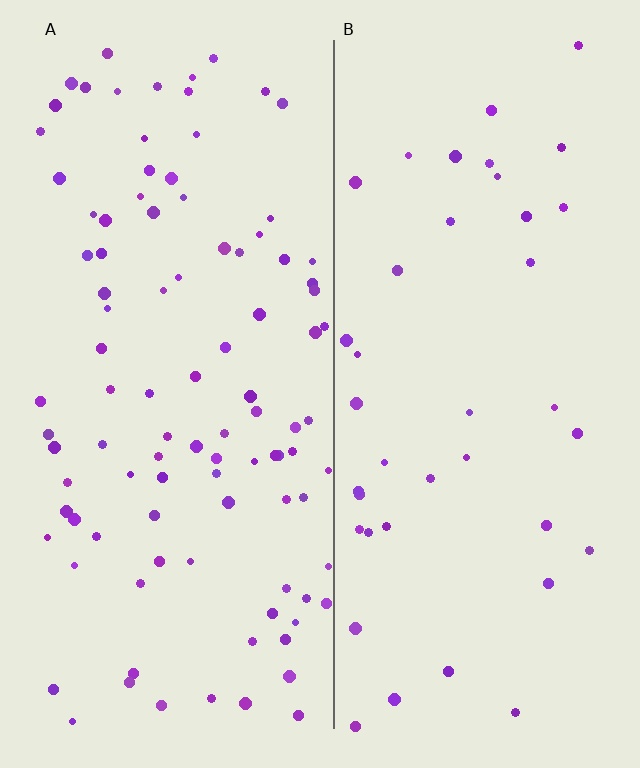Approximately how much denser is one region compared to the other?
Approximately 2.5× — region A over region B.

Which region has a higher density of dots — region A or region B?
A (the left).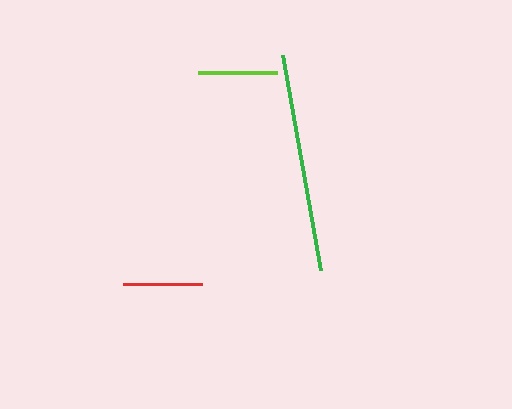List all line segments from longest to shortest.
From longest to shortest: green, lime, red.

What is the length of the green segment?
The green segment is approximately 218 pixels long.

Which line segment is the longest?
The green line is the longest at approximately 218 pixels.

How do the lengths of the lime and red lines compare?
The lime and red lines are approximately the same length.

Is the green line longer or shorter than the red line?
The green line is longer than the red line.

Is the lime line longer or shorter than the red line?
The lime line is longer than the red line.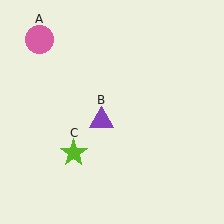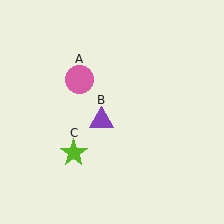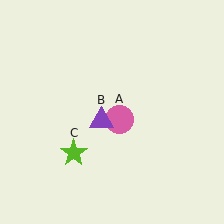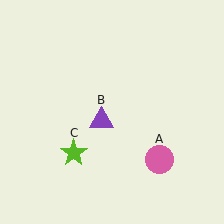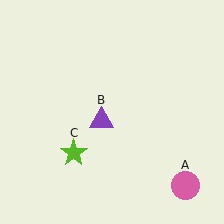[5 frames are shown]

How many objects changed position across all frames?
1 object changed position: pink circle (object A).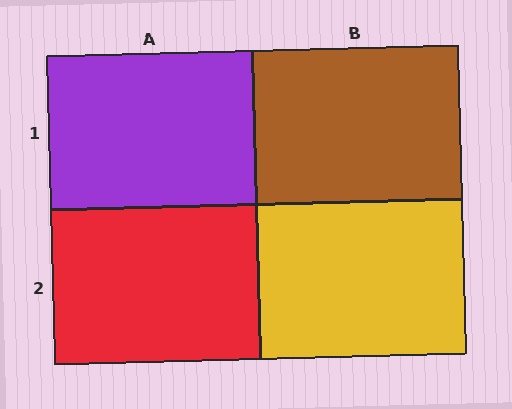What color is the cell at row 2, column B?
Yellow.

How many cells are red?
1 cell is red.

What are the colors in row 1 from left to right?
Purple, brown.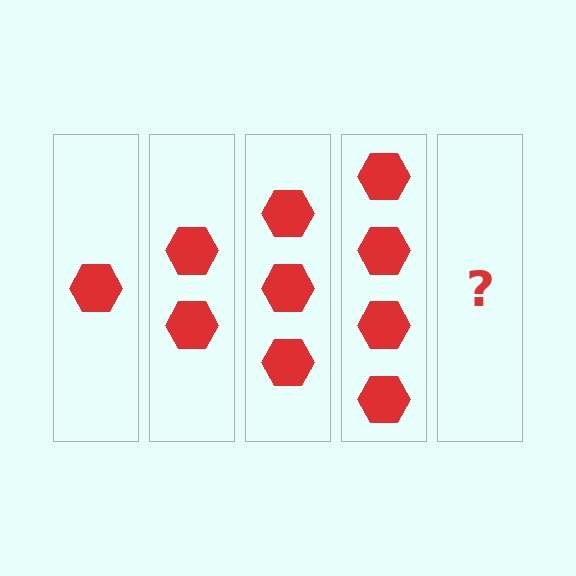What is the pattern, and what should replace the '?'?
The pattern is that each step adds one more hexagon. The '?' should be 5 hexagons.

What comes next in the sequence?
The next element should be 5 hexagons.